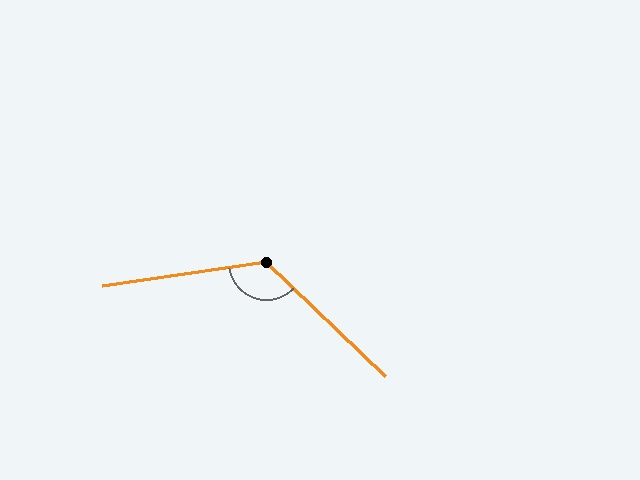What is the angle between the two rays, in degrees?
Approximately 128 degrees.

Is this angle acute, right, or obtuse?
It is obtuse.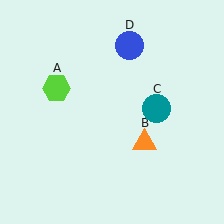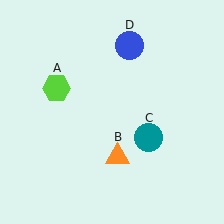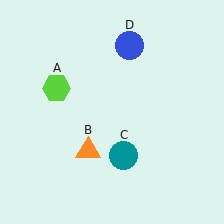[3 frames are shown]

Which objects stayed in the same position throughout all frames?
Lime hexagon (object A) and blue circle (object D) remained stationary.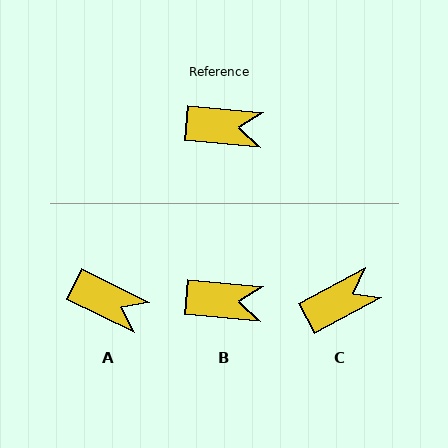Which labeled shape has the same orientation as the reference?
B.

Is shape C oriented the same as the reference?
No, it is off by about 34 degrees.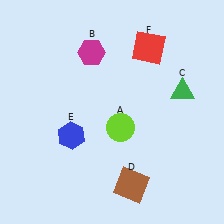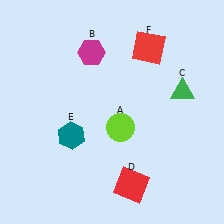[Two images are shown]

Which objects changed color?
D changed from brown to red. E changed from blue to teal.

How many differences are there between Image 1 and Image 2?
There are 2 differences between the two images.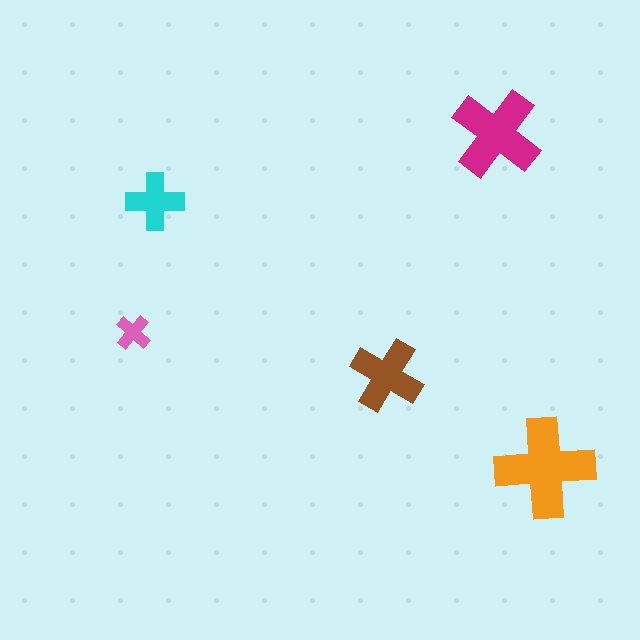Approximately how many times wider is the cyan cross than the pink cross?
About 1.5 times wider.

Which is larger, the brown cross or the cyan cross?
The brown one.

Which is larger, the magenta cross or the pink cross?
The magenta one.